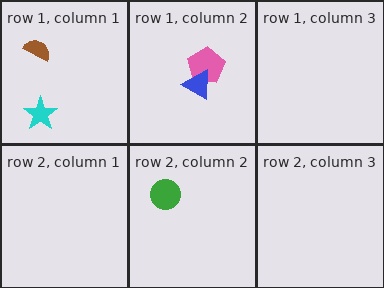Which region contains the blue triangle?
The row 1, column 2 region.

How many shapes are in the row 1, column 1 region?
2.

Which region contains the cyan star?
The row 1, column 1 region.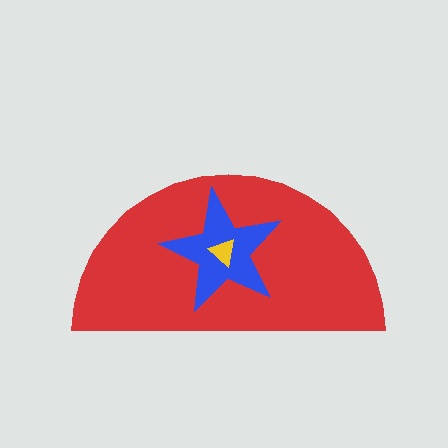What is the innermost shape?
The yellow triangle.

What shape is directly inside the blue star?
The yellow triangle.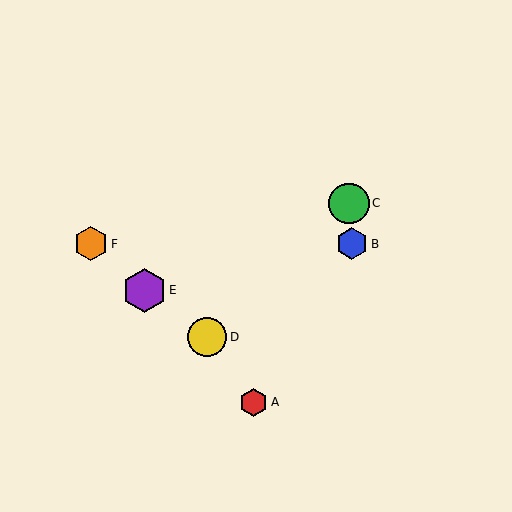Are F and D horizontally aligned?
No, F is at y≈244 and D is at y≈337.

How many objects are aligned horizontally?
2 objects (B, F) are aligned horizontally.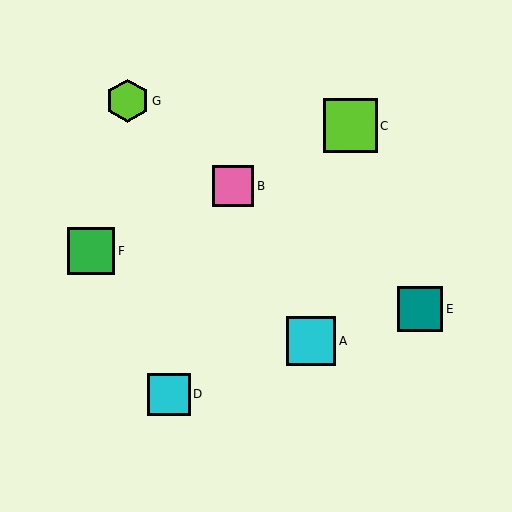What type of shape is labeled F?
Shape F is a green square.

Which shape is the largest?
The lime square (labeled C) is the largest.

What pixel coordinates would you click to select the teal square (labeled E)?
Click at (420, 309) to select the teal square E.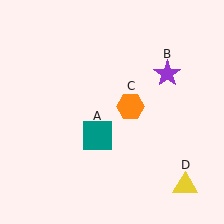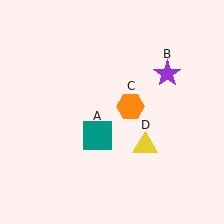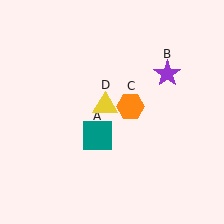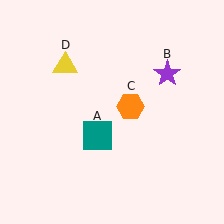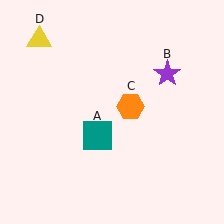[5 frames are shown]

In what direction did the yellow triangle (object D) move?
The yellow triangle (object D) moved up and to the left.